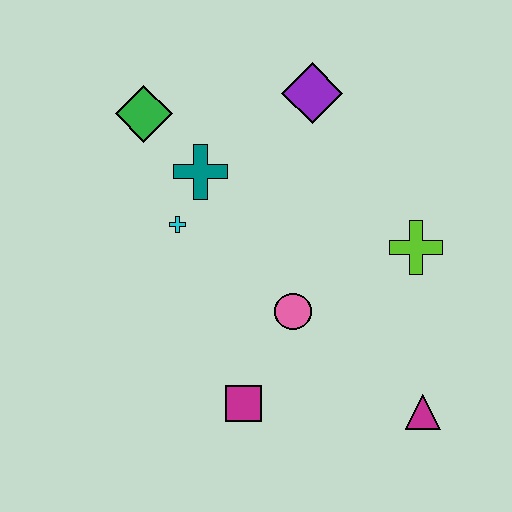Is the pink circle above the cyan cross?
No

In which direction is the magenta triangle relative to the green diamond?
The magenta triangle is below the green diamond.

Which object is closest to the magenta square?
The pink circle is closest to the magenta square.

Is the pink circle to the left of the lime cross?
Yes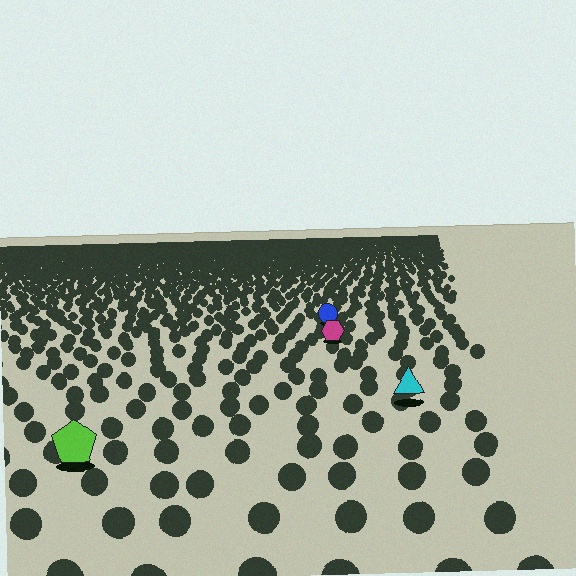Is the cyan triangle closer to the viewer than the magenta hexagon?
Yes. The cyan triangle is closer — you can tell from the texture gradient: the ground texture is coarser near it.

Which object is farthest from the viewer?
The blue circle is farthest from the viewer. It appears smaller and the ground texture around it is denser.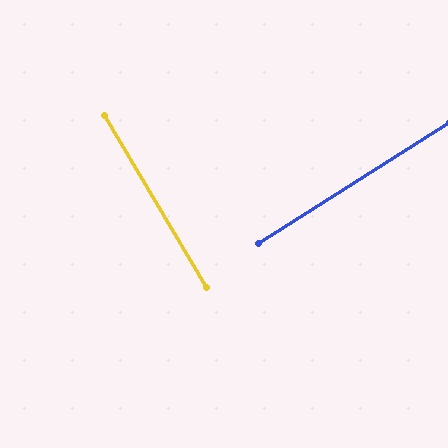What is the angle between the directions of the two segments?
Approximately 89 degrees.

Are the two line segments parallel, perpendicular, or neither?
Perpendicular — they meet at approximately 89°.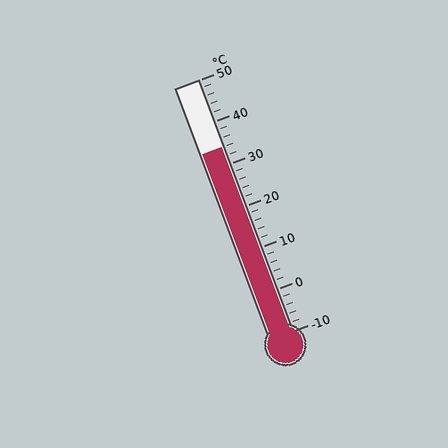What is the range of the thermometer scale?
The thermometer scale ranges from -10°C to 50°C.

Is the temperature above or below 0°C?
The temperature is above 0°C.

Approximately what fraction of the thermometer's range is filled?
The thermometer is filled to approximately 75% of its range.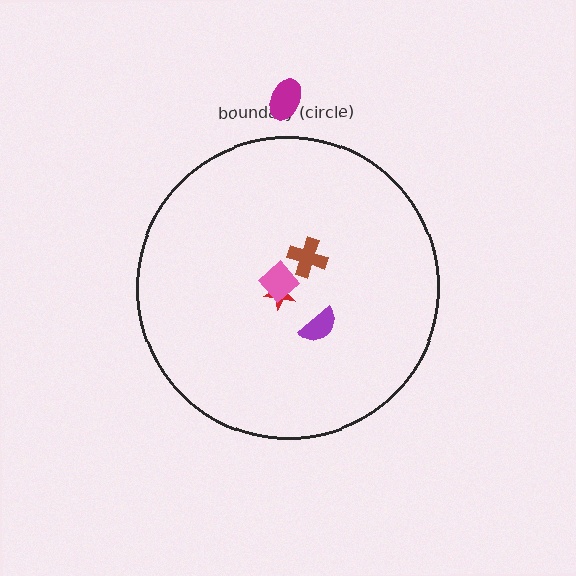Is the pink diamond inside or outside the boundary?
Inside.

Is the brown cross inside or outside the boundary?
Inside.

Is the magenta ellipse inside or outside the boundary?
Outside.